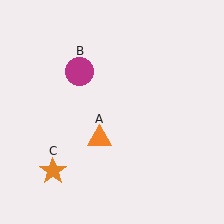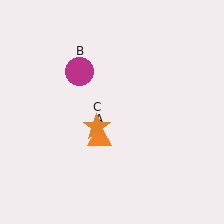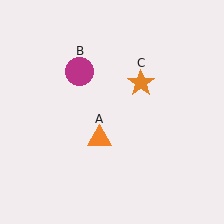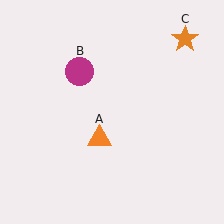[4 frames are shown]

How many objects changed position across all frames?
1 object changed position: orange star (object C).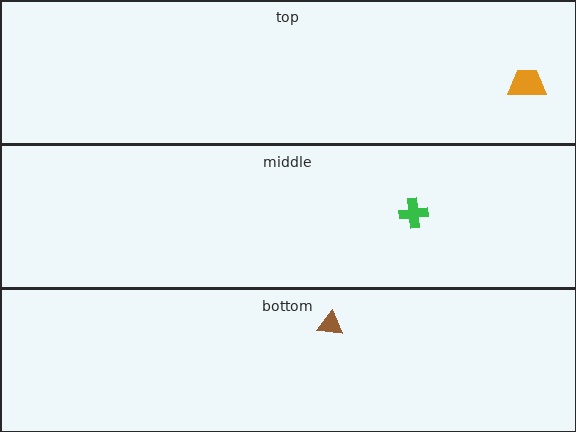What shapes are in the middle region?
The green cross.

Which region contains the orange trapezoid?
The top region.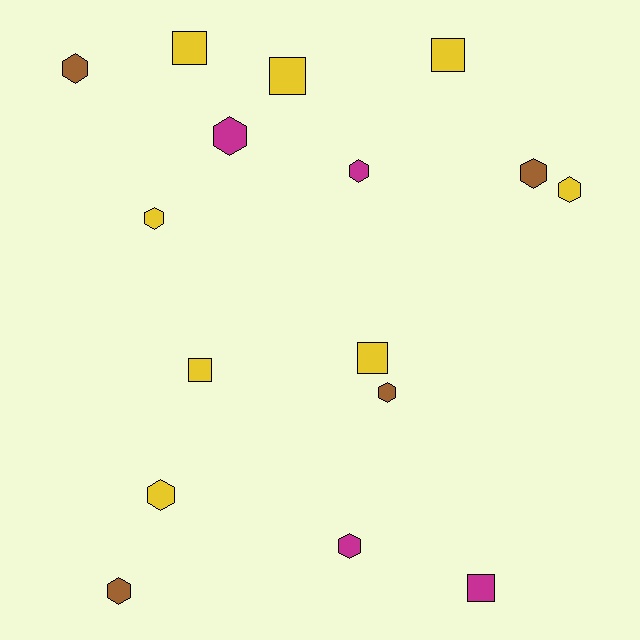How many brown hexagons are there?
There are 4 brown hexagons.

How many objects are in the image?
There are 16 objects.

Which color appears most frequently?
Yellow, with 8 objects.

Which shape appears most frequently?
Hexagon, with 10 objects.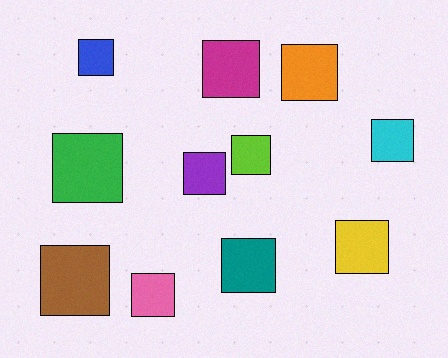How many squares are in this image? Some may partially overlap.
There are 11 squares.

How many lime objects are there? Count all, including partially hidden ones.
There is 1 lime object.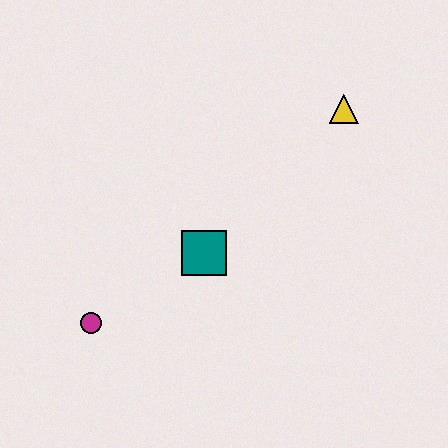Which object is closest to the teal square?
The magenta circle is closest to the teal square.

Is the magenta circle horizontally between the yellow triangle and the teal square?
No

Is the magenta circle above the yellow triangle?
No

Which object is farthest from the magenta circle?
The yellow triangle is farthest from the magenta circle.